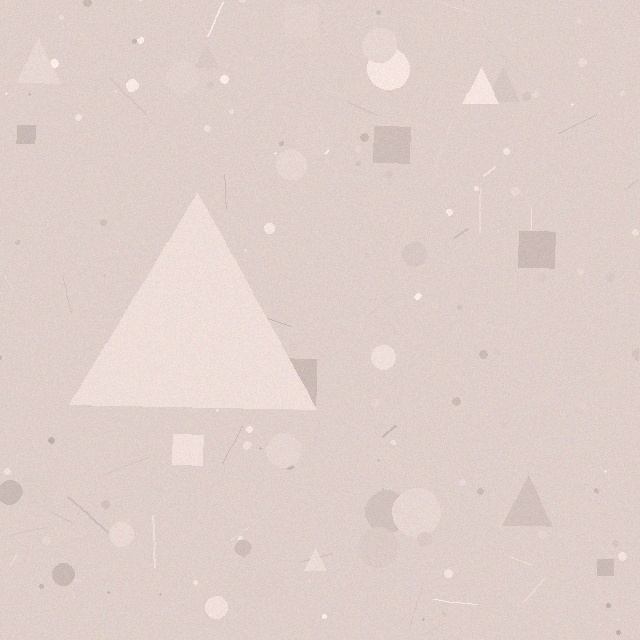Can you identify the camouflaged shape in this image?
The camouflaged shape is a triangle.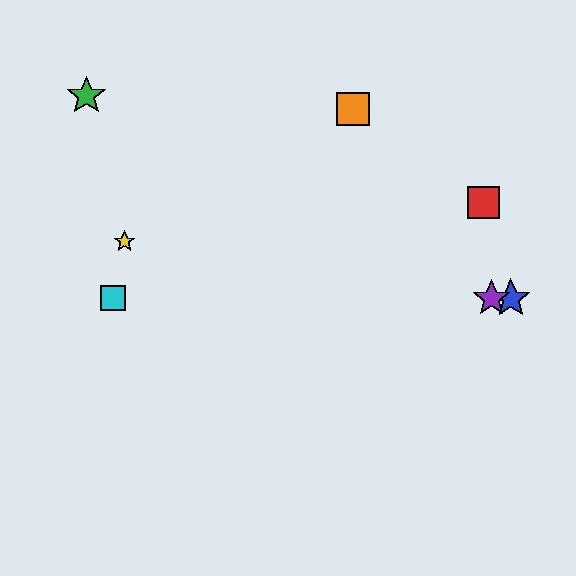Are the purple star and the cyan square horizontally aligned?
Yes, both are at y≈298.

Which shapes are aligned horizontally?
The blue star, the purple star, the cyan square are aligned horizontally.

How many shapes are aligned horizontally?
3 shapes (the blue star, the purple star, the cyan square) are aligned horizontally.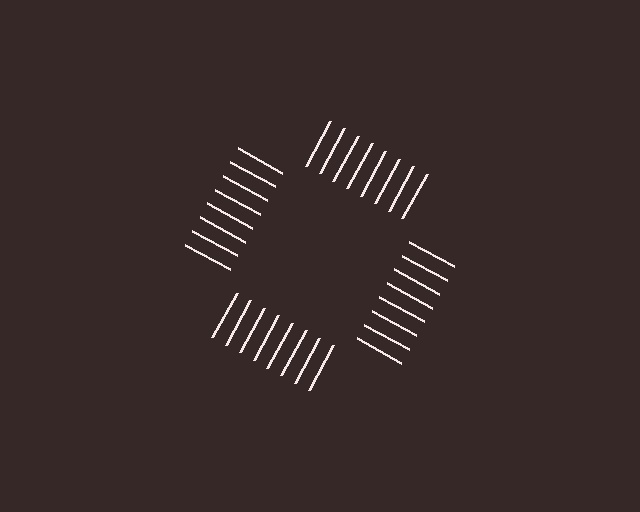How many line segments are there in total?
32 — 8 along each of the 4 edges.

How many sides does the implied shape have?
4 sides — the line-ends trace a square.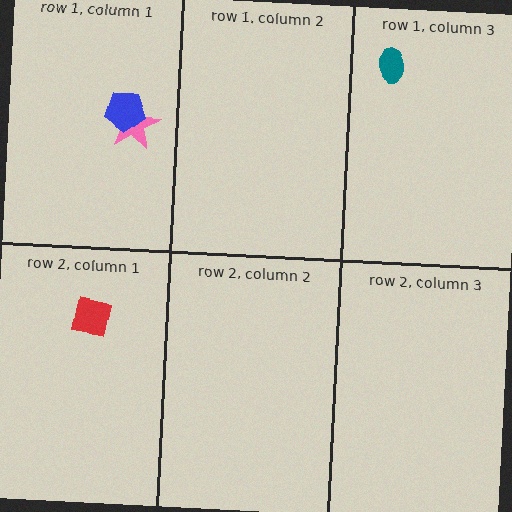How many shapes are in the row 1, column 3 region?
1.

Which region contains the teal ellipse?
The row 1, column 3 region.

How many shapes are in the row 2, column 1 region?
1.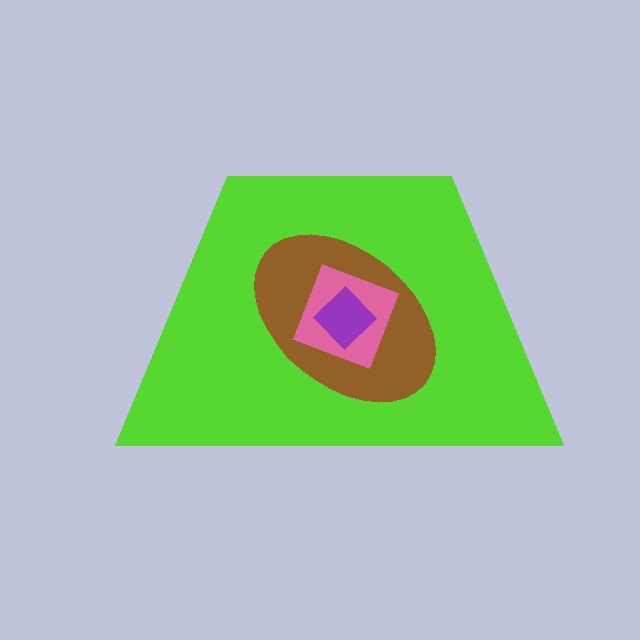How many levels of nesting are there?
4.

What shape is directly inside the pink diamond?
The purple diamond.